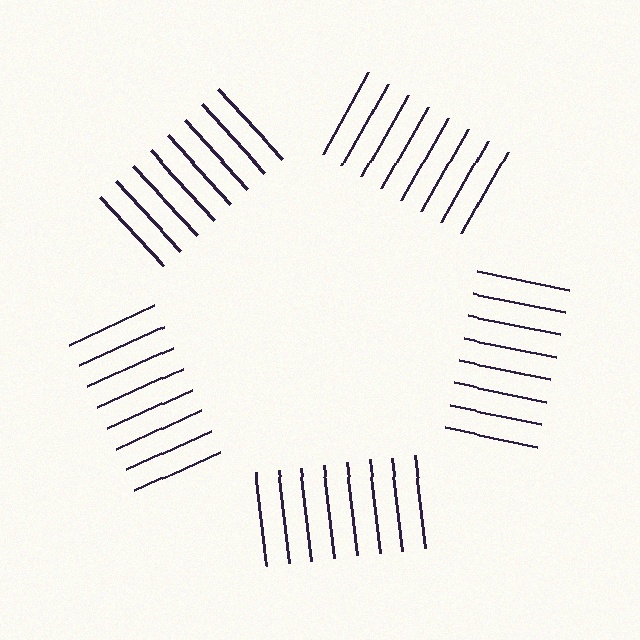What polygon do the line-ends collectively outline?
An illusory pentagon — the line segments terminate on its edges but no continuous stroke is drawn.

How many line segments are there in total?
40 — 8 along each of the 5 edges.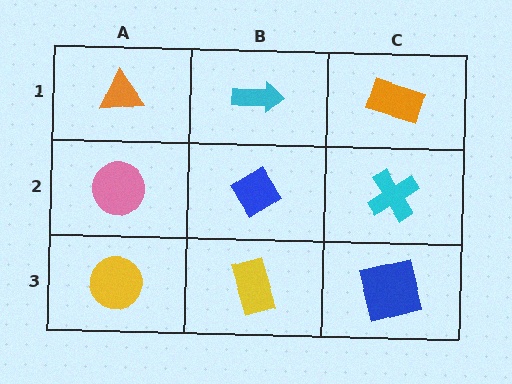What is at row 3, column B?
A yellow rectangle.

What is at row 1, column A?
An orange triangle.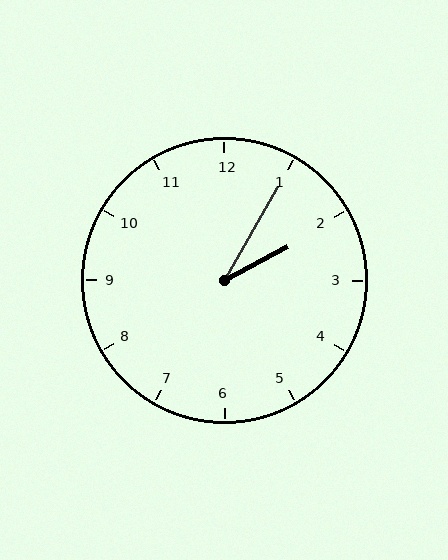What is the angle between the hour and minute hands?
Approximately 32 degrees.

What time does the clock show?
2:05.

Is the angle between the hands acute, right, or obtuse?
It is acute.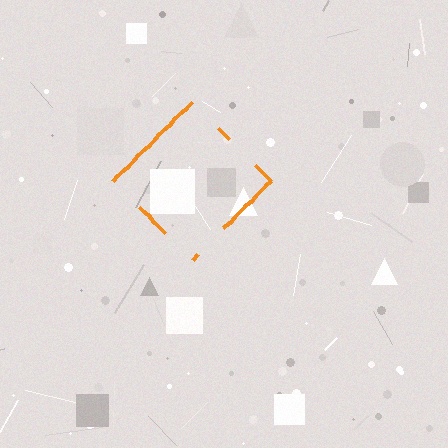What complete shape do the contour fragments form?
The contour fragments form a diamond.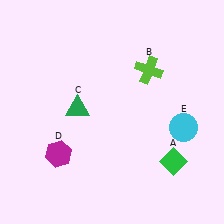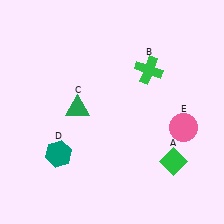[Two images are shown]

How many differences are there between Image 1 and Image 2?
There are 3 differences between the two images.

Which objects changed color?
B changed from lime to green. D changed from magenta to teal. E changed from cyan to pink.